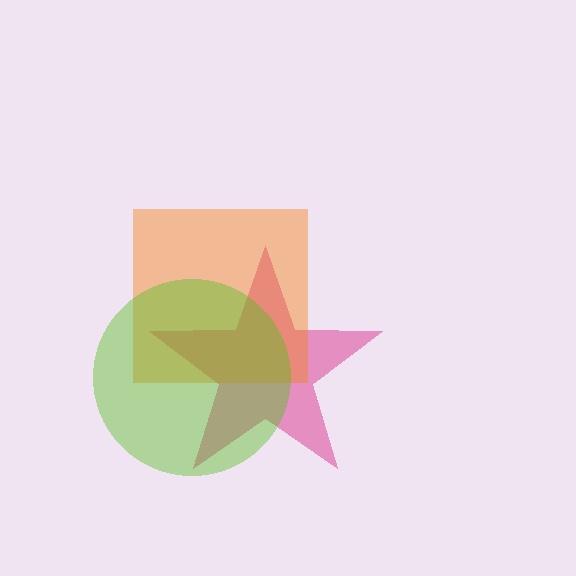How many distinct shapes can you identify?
There are 3 distinct shapes: a pink star, an orange square, a lime circle.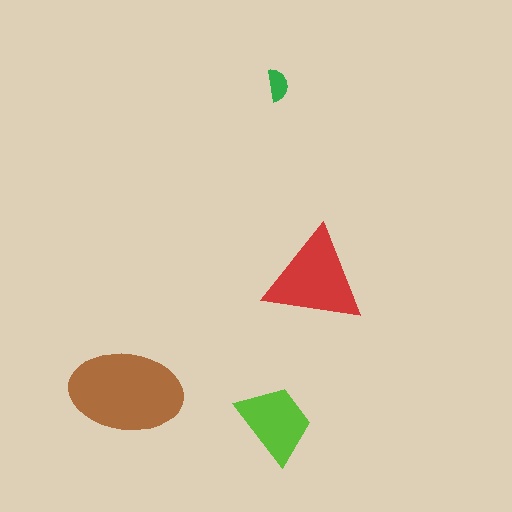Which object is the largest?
The brown ellipse.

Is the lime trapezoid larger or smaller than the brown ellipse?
Smaller.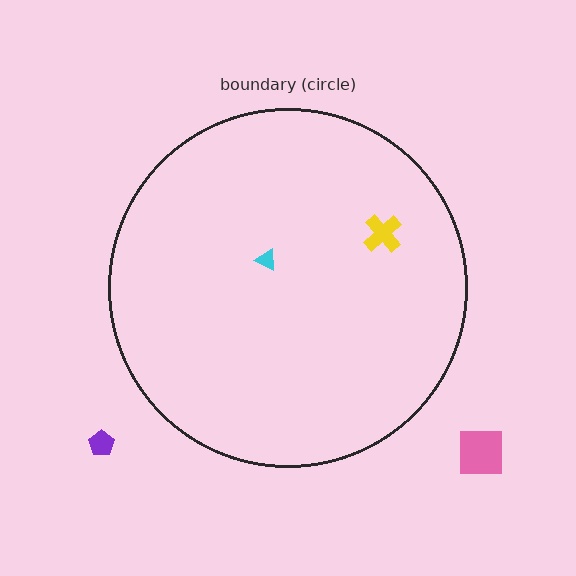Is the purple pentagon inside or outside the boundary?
Outside.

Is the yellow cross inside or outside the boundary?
Inside.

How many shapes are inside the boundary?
2 inside, 2 outside.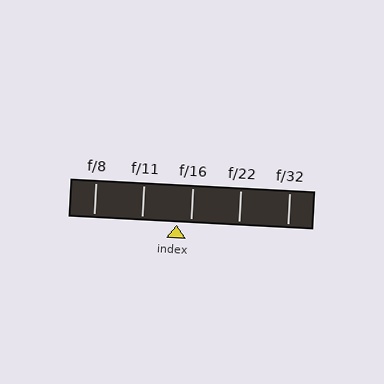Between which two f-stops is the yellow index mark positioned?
The index mark is between f/11 and f/16.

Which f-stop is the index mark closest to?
The index mark is closest to f/16.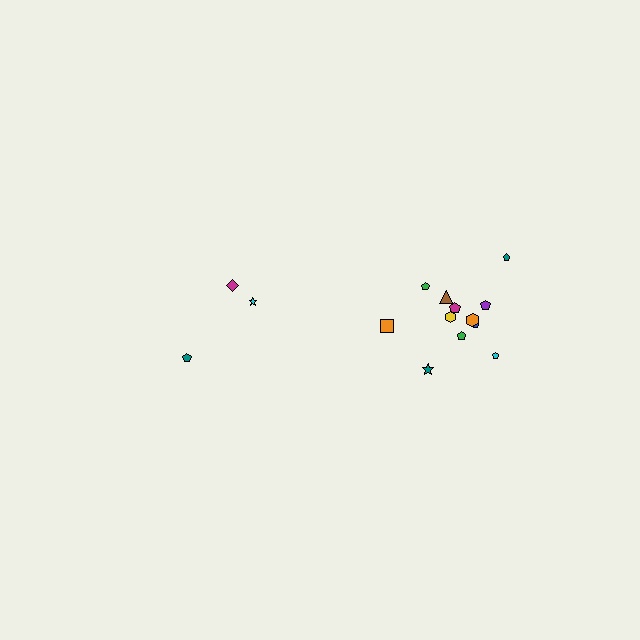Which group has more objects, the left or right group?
The right group.